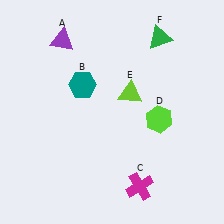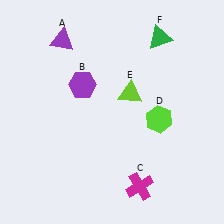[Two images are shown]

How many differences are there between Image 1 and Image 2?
There is 1 difference between the two images.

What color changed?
The hexagon (B) changed from teal in Image 1 to purple in Image 2.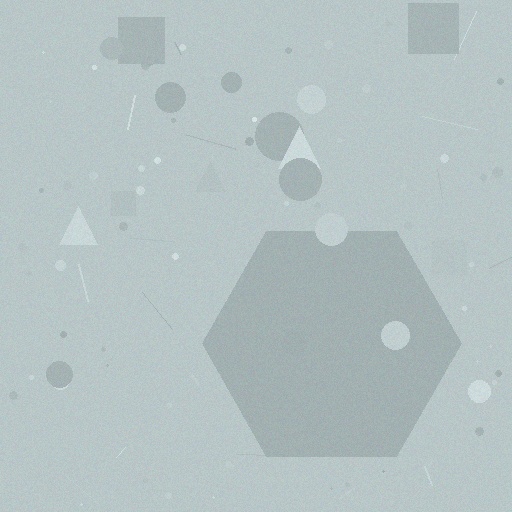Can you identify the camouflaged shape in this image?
The camouflaged shape is a hexagon.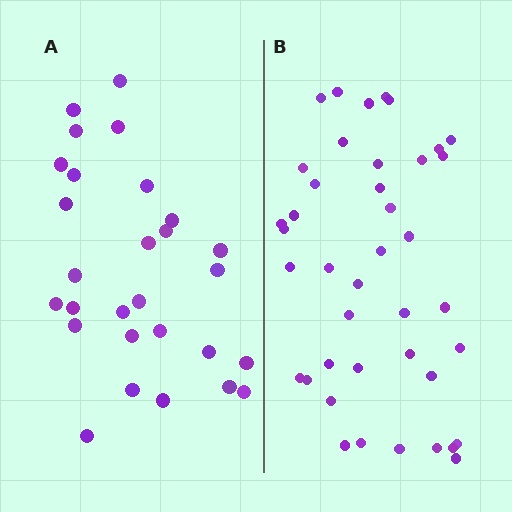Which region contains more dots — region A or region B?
Region B (the right region) has more dots.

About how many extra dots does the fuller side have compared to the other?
Region B has approximately 15 more dots than region A.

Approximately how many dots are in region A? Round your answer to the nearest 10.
About 30 dots. (The exact count is 28, which rounds to 30.)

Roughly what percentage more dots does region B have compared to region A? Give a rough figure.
About 45% more.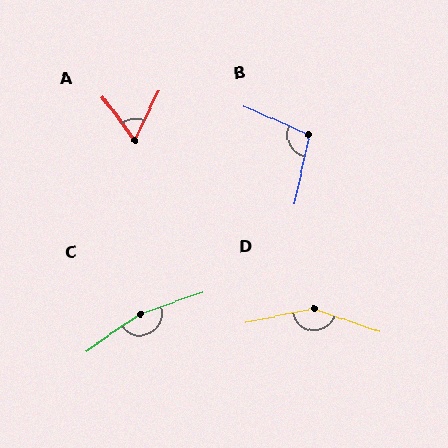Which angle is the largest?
C, at approximately 165 degrees.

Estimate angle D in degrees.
Approximately 149 degrees.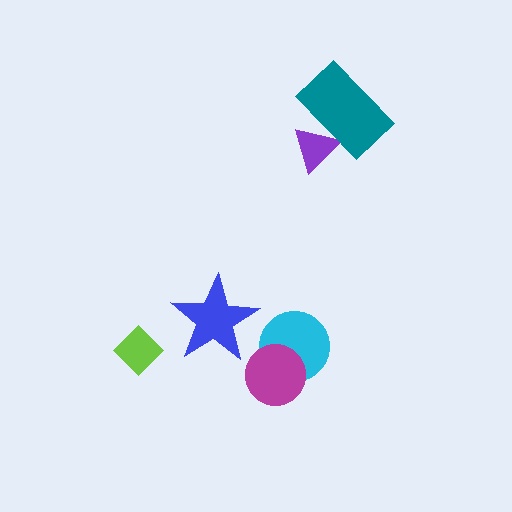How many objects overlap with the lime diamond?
0 objects overlap with the lime diamond.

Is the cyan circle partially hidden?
Yes, it is partially covered by another shape.